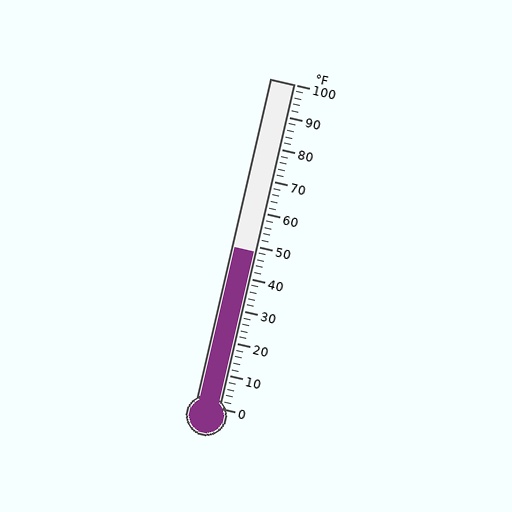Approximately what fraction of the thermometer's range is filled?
The thermometer is filled to approximately 50% of its range.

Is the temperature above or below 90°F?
The temperature is below 90°F.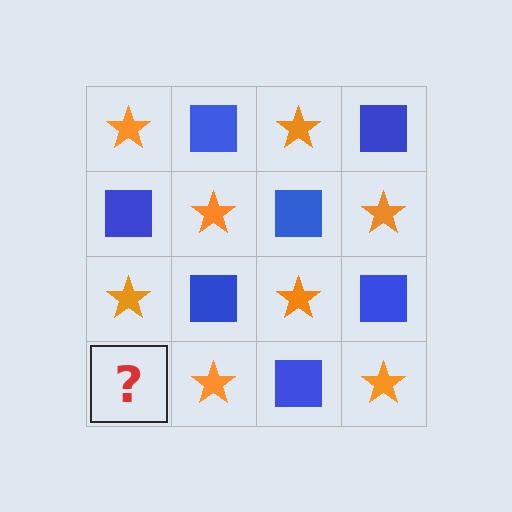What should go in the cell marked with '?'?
The missing cell should contain a blue square.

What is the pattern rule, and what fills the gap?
The rule is that it alternates orange star and blue square in a checkerboard pattern. The gap should be filled with a blue square.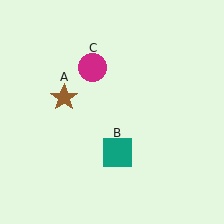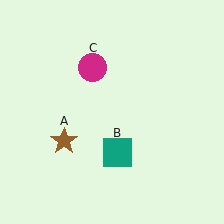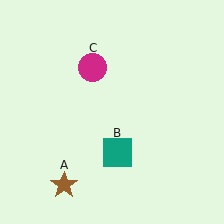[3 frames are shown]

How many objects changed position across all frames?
1 object changed position: brown star (object A).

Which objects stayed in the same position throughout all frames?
Teal square (object B) and magenta circle (object C) remained stationary.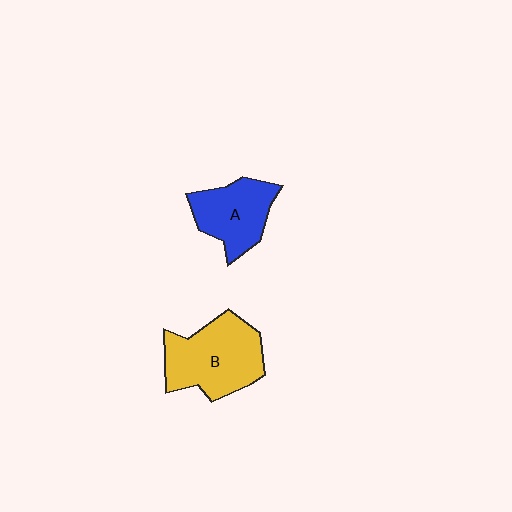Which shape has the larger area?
Shape B (yellow).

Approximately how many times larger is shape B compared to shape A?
Approximately 1.4 times.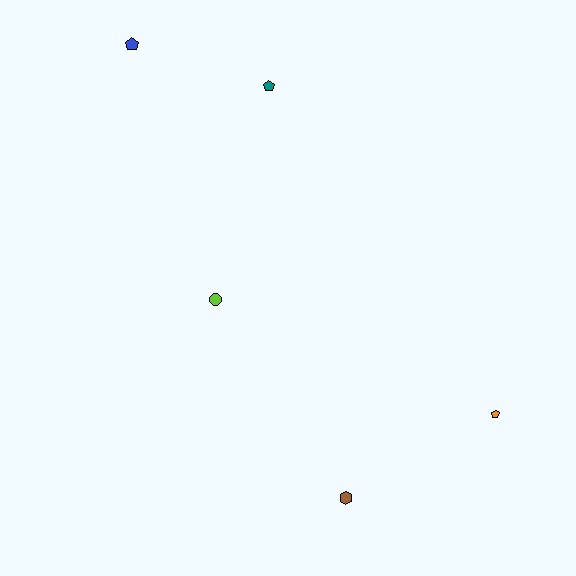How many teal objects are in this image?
There is 1 teal object.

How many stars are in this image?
There are no stars.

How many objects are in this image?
There are 5 objects.